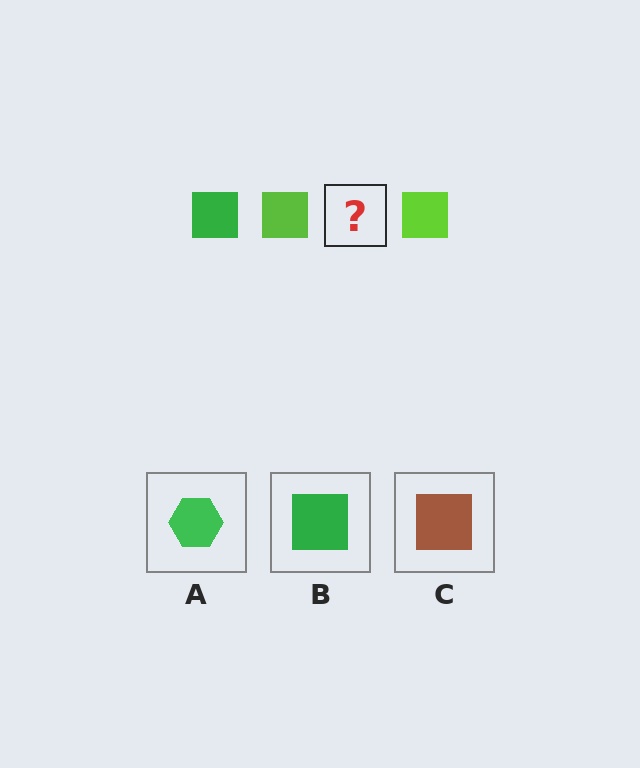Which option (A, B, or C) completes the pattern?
B.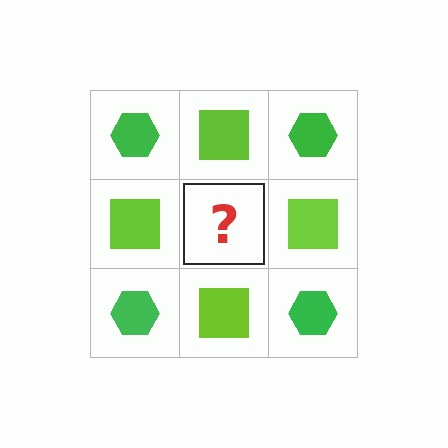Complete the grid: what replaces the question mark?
The question mark should be replaced with a green hexagon.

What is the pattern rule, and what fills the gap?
The rule is that it alternates green hexagon and lime square in a checkerboard pattern. The gap should be filled with a green hexagon.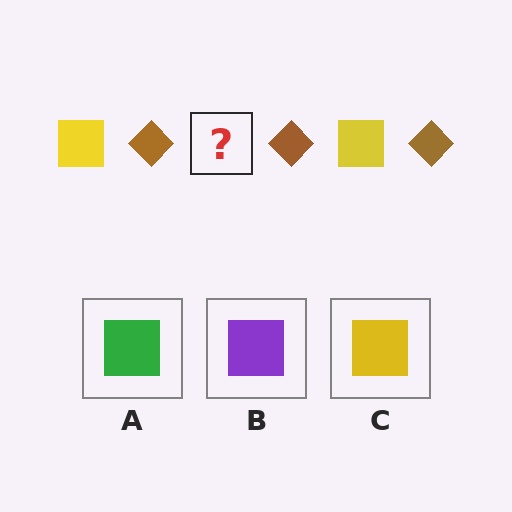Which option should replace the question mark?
Option C.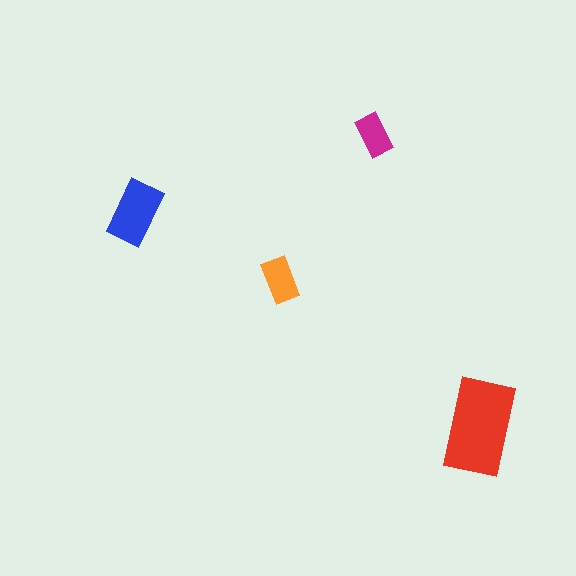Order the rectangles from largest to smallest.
the red one, the blue one, the orange one, the magenta one.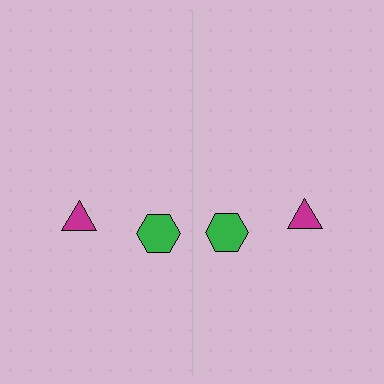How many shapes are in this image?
There are 4 shapes in this image.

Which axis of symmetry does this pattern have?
The pattern has a vertical axis of symmetry running through the center of the image.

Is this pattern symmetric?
Yes, this pattern has bilateral (reflection) symmetry.